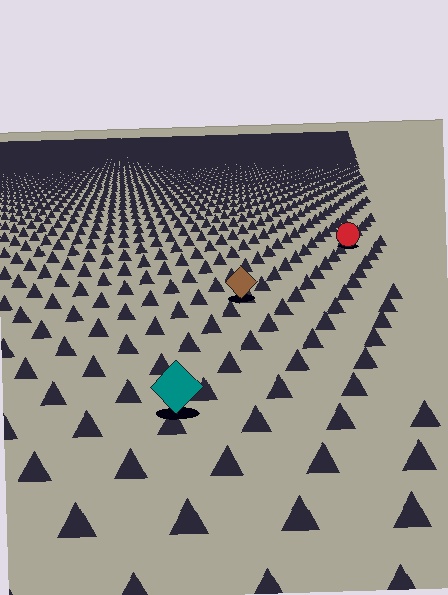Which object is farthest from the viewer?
The red circle is farthest from the viewer. It appears smaller and the ground texture around it is denser.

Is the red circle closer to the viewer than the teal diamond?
No. The teal diamond is closer — you can tell from the texture gradient: the ground texture is coarser near it.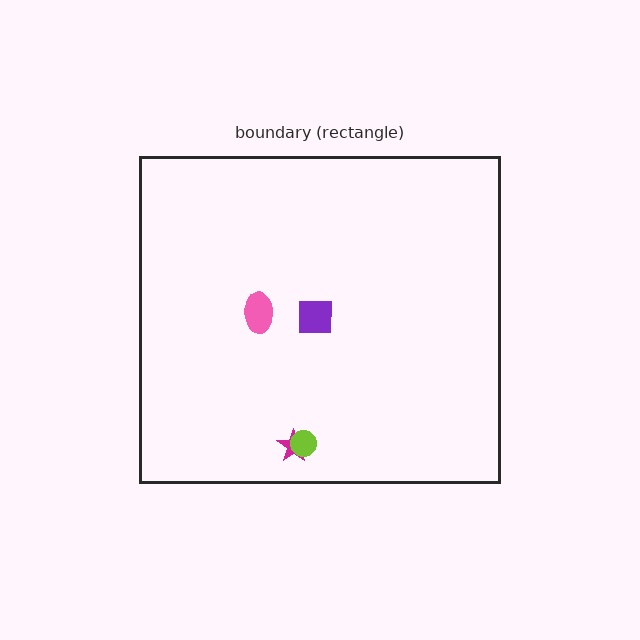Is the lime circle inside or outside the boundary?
Inside.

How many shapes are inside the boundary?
4 inside, 0 outside.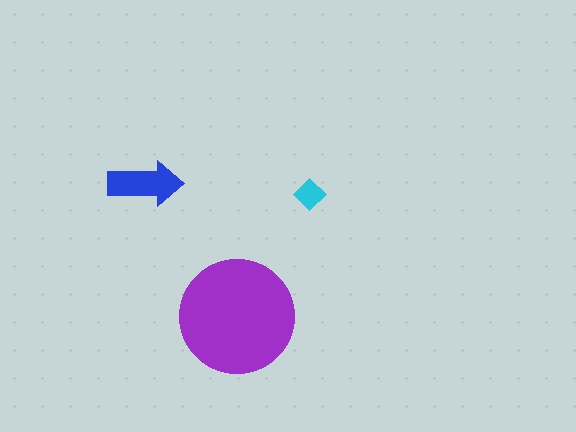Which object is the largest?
The purple circle.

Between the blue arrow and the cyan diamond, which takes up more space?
The blue arrow.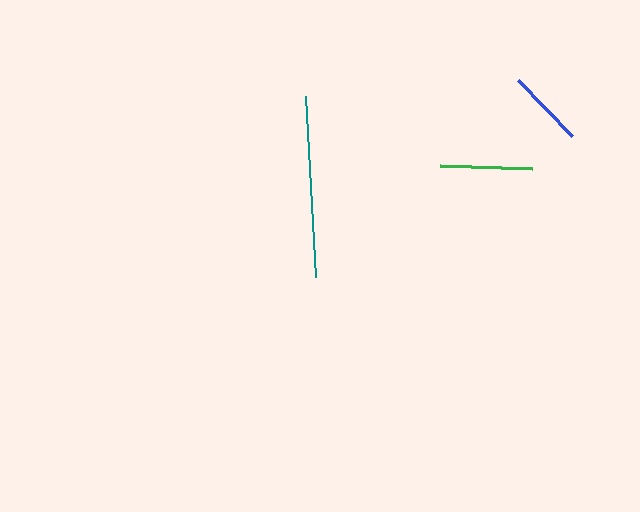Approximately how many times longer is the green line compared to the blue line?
The green line is approximately 1.2 times the length of the blue line.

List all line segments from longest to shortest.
From longest to shortest: teal, green, blue.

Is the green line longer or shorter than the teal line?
The teal line is longer than the green line.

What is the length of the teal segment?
The teal segment is approximately 181 pixels long.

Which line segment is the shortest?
The blue line is the shortest at approximately 78 pixels.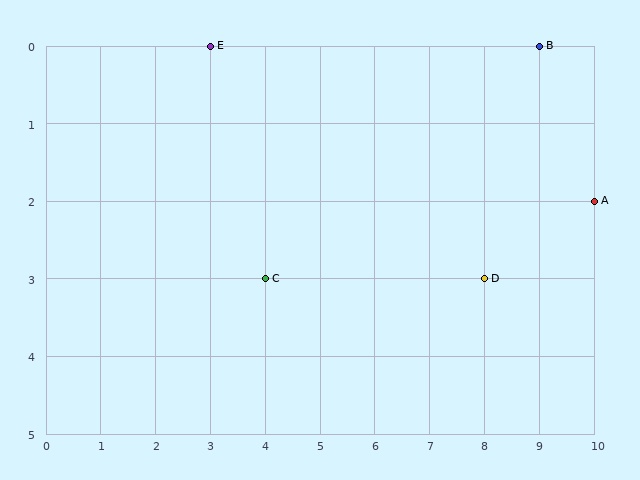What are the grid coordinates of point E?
Point E is at grid coordinates (3, 0).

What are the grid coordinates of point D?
Point D is at grid coordinates (8, 3).